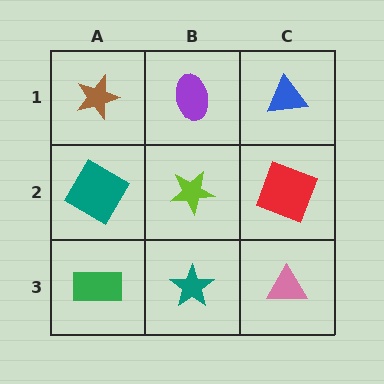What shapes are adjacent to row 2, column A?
A brown star (row 1, column A), a green rectangle (row 3, column A), a lime star (row 2, column B).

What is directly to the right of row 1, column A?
A purple ellipse.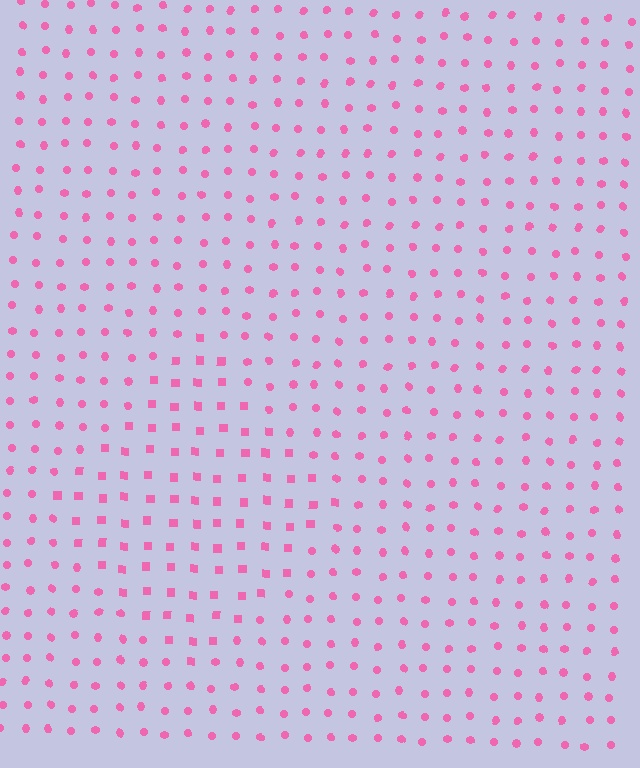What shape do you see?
I see a diamond.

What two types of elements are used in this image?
The image uses squares inside the diamond region and circles outside it.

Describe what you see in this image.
The image is filled with small pink elements arranged in a uniform grid. A diamond-shaped region contains squares, while the surrounding area contains circles. The boundary is defined purely by the change in element shape.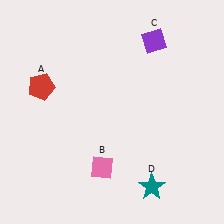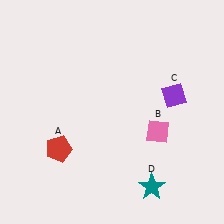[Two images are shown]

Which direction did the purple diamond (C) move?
The purple diamond (C) moved down.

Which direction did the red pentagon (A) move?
The red pentagon (A) moved down.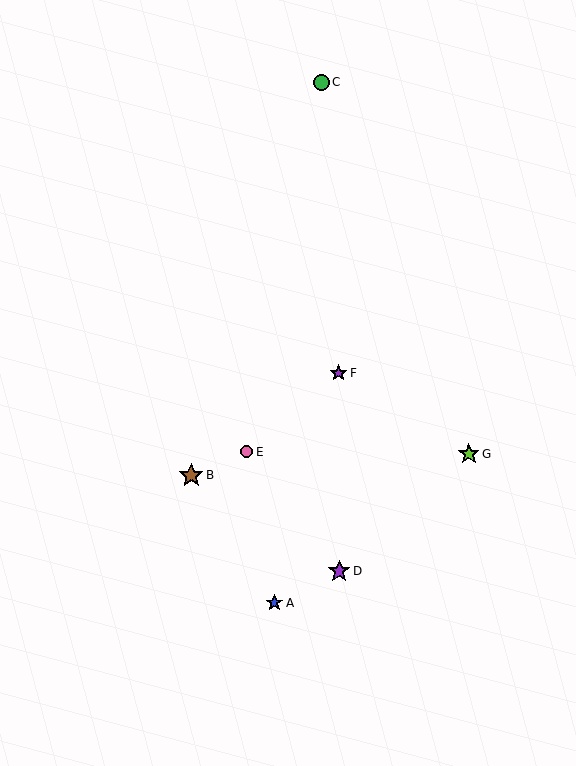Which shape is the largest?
The brown star (labeled B) is the largest.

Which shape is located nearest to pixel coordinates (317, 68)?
The green circle (labeled C) at (321, 82) is nearest to that location.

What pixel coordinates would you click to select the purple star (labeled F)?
Click at (338, 373) to select the purple star F.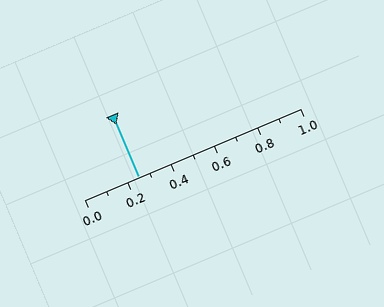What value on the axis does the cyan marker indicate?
The marker indicates approximately 0.25.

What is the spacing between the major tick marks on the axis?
The major ticks are spaced 0.2 apart.